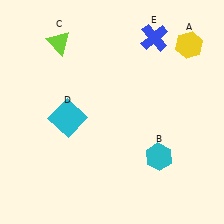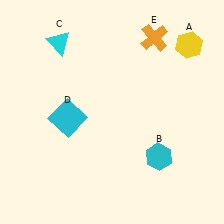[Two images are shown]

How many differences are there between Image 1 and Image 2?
There are 2 differences between the two images.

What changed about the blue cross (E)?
In Image 1, E is blue. In Image 2, it changed to orange.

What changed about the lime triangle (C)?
In Image 1, C is lime. In Image 2, it changed to cyan.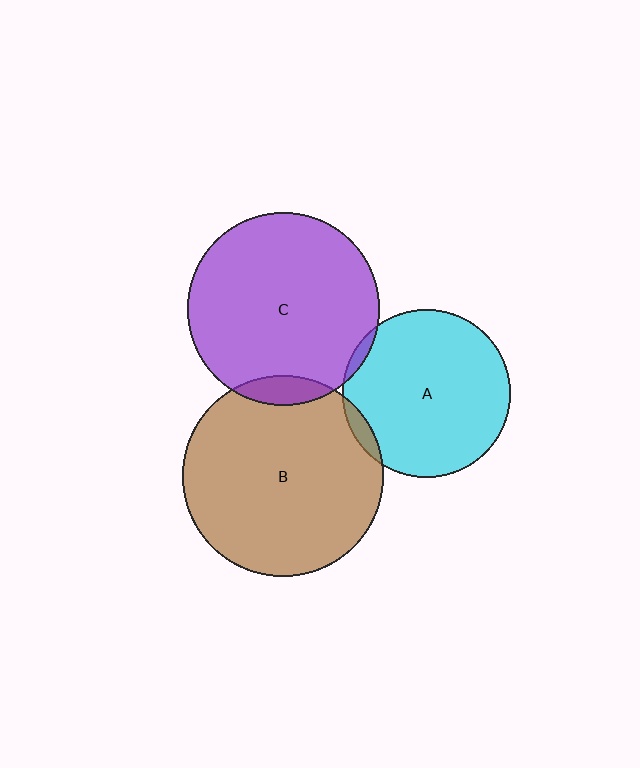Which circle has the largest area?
Circle B (brown).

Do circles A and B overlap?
Yes.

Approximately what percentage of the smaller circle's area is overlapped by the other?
Approximately 5%.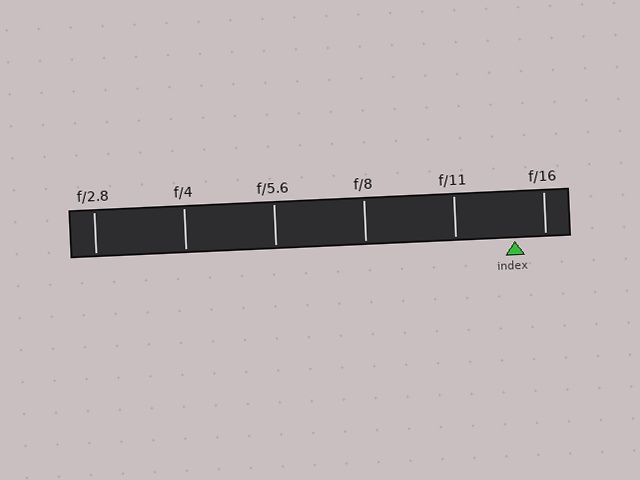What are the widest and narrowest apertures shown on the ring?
The widest aperture shown is f/2.8 and the narrowest is f/16.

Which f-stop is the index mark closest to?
The index mark is closest to f/16.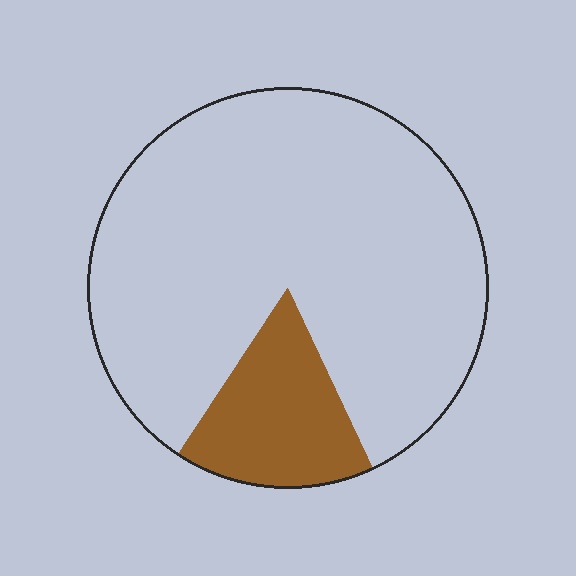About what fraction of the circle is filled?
About one sixth (1/6).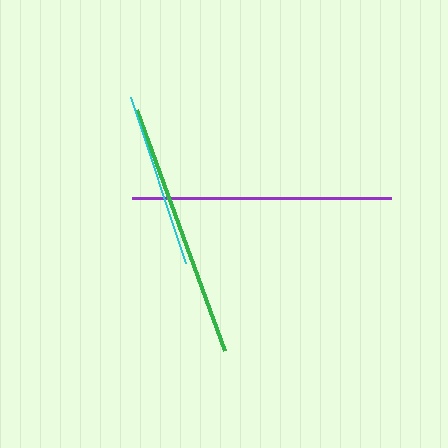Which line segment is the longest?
The purple line is the longest at approximately 259 pixels.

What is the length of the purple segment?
The purple segment is approximately 259 pixels long.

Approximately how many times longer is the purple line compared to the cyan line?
The purple line is approximately 1.5 times the length of the cyan line.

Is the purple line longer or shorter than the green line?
The purple line is longer than the green line.